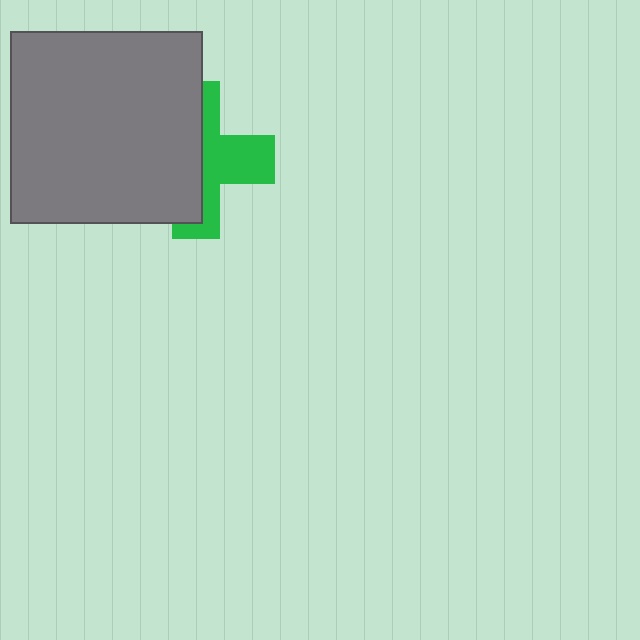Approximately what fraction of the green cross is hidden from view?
Roughly 55% of the green cross is hidden behind the gray square.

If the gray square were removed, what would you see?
You would see the complete green cross.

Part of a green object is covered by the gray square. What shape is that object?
It is a cross.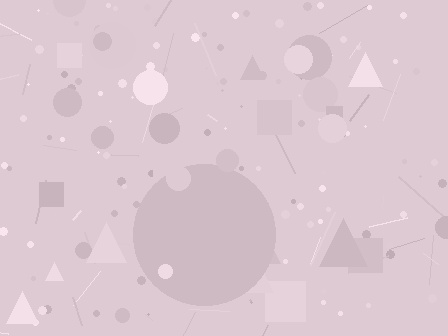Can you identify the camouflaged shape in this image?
The camouflaged shape is a circle.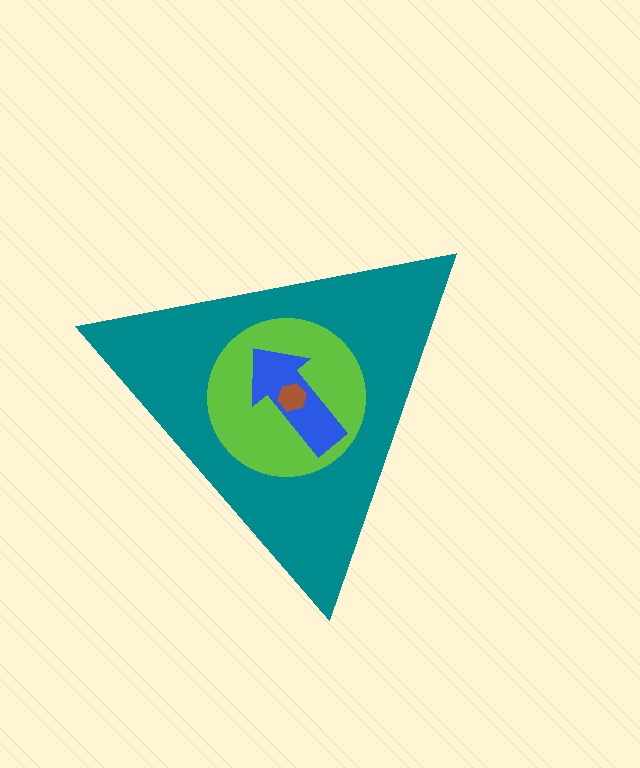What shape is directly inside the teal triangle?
The lime circle.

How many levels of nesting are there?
4.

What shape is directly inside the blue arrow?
The brown hexagon.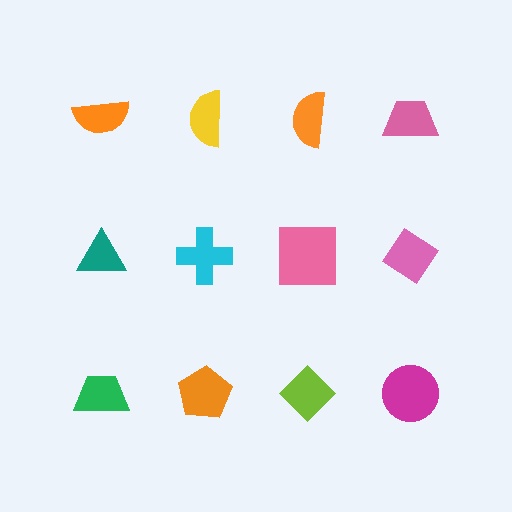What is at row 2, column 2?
A cyan cross.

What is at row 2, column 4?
A pink diamond.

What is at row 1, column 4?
A pink trapezoid.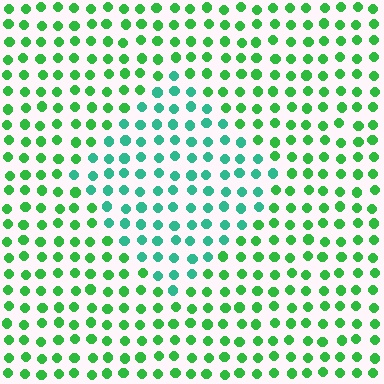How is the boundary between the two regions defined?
The boundary is defined purely by a slight shift in hue (about 35 degrees). Spacing, size, and orientation are identical on both sides.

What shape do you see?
I see a diamond.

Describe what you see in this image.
The image is filled with small green elements in a uniform arrangement. A diamond-shaped region is visible where the elements are tinted to a slightly different hue, forming a subtle color boundary.